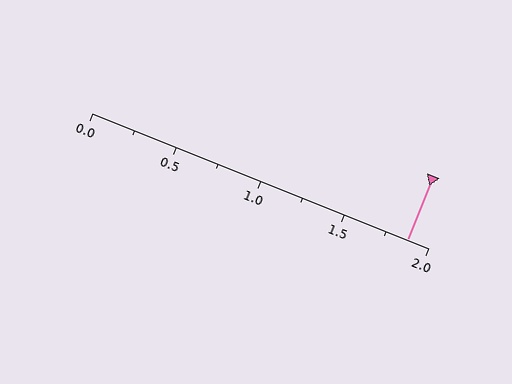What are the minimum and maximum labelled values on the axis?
The axis runs from 0.0 to 2.0.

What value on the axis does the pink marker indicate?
The marker indicates approximately 1.88.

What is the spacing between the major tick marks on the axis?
The major ticks are spaced 0.5 apart.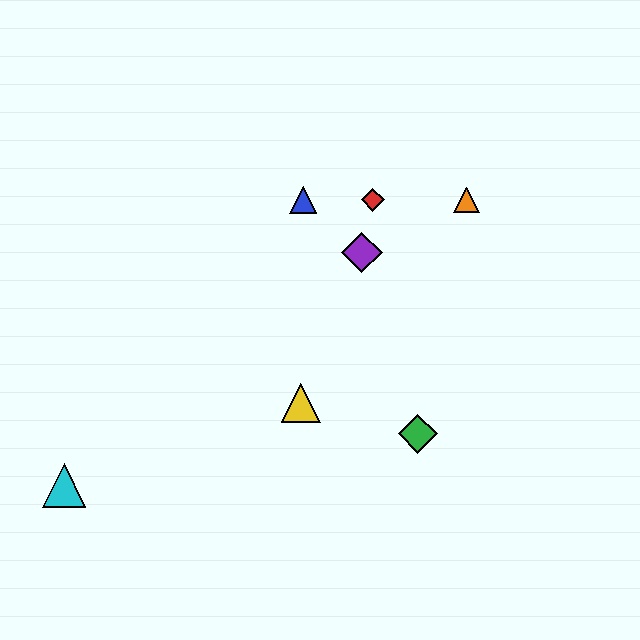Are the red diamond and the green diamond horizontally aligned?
No, the red diamond is at y≈200 and the green diamond is at y≈434.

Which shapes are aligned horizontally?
The red diamond, the blue triangle, the orange triangle are aligned horizontally.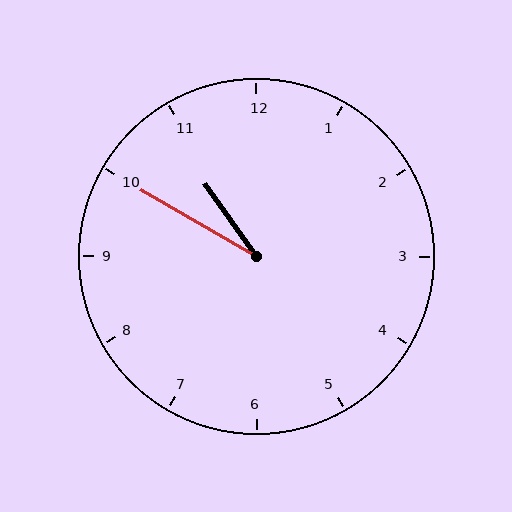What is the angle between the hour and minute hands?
Approximately 25 degrees.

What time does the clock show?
10:50.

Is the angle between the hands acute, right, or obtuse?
It is acute.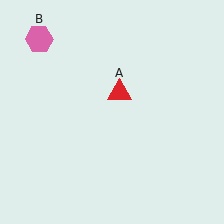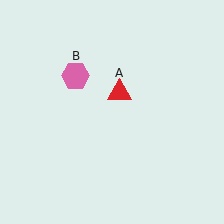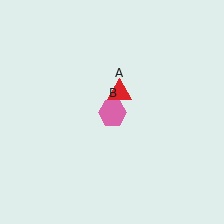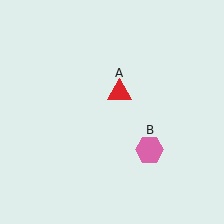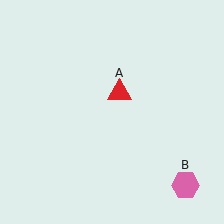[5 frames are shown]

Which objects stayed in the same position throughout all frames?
Red triangle (object A) remained stationary.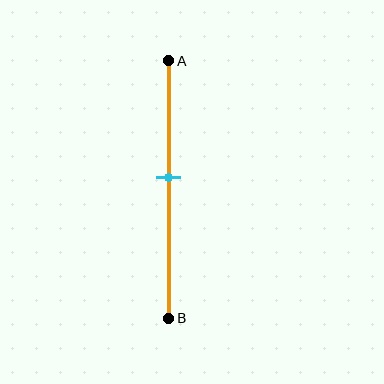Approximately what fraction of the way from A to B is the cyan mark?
The cyan mark is approximately 45% of the way from A to B.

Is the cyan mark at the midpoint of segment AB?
No, the mark is at about 45% from A, not at the 50% midpoint.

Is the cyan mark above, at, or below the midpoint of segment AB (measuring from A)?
The cyan mark is above the midpoint of segment AB.